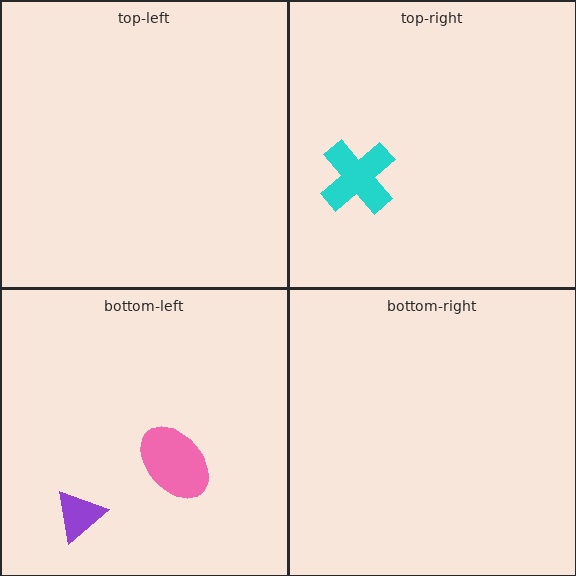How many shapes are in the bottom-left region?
2.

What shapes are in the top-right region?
The cyan cross.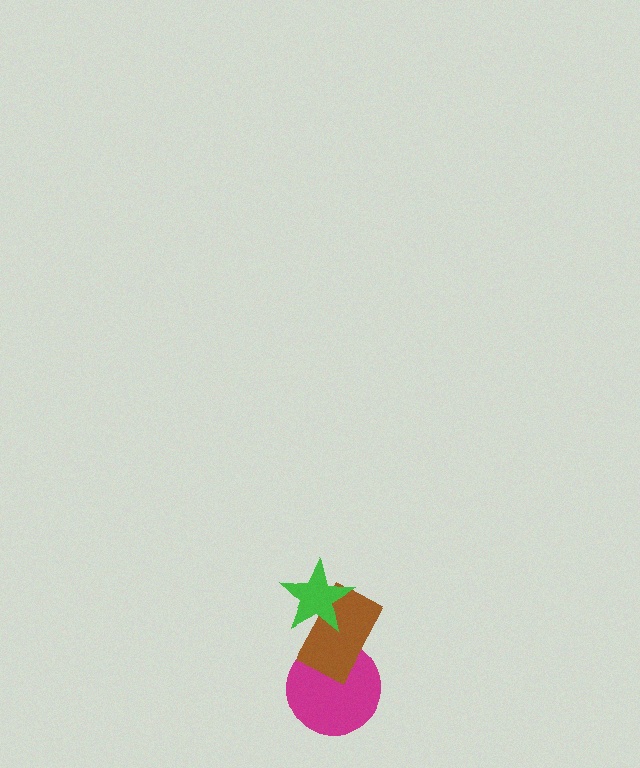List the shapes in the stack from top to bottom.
From top to bottom: the green star, the brown rectangle, the magenta circle.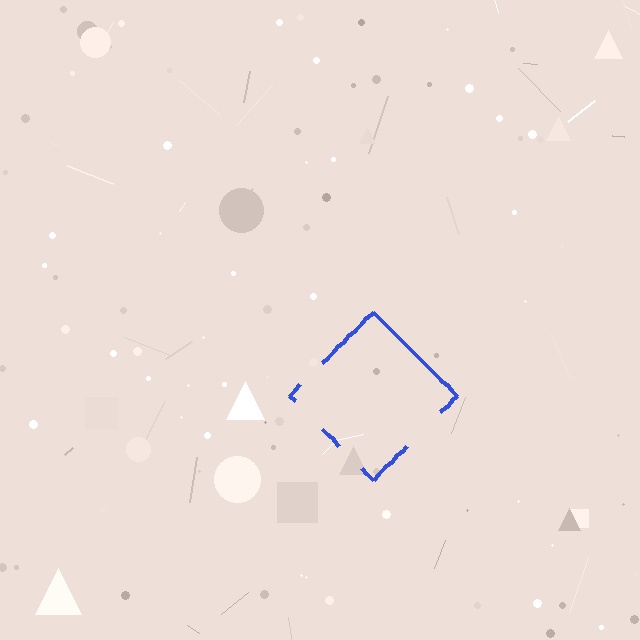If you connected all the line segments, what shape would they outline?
They would outline a diamond.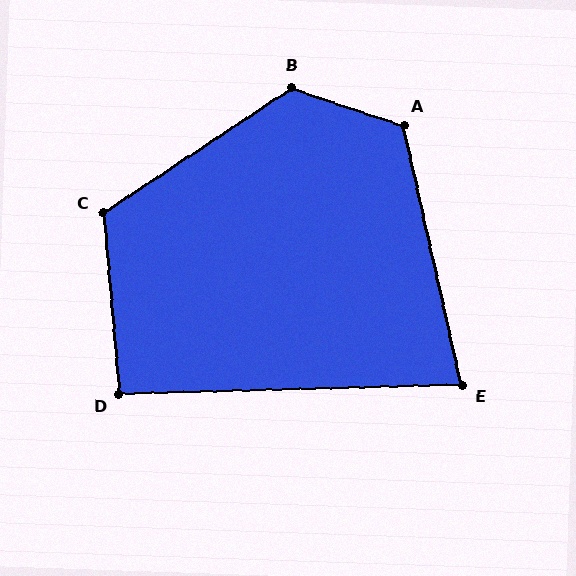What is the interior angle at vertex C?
Approximately 118 degrees (obtuse).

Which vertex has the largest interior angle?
B, at approximately 128 degrees.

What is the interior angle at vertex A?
Approximately 121 degrees (obtuse).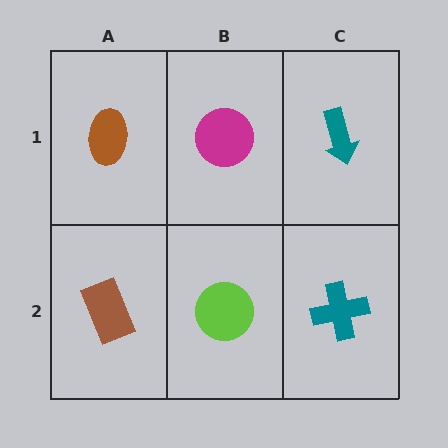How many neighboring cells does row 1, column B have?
3.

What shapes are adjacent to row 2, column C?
A teal arrow (row 1, column C), a lime circle (row 2, column B).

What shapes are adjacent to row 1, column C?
A teal cross (row 2, column C), a magenta circle (row 1, column B).